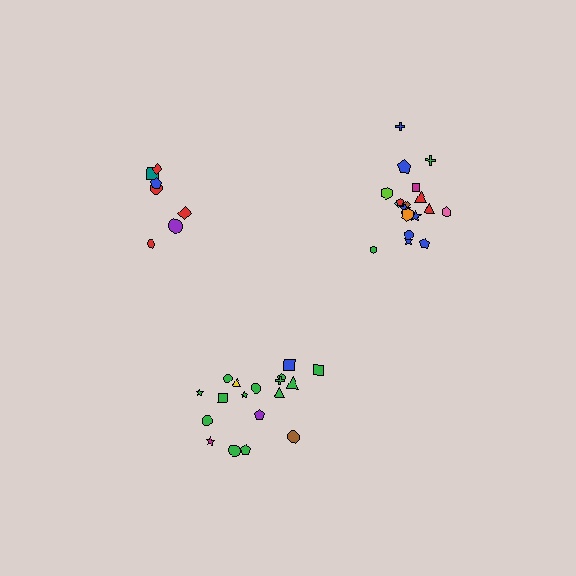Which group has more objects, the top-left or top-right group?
The top-right group.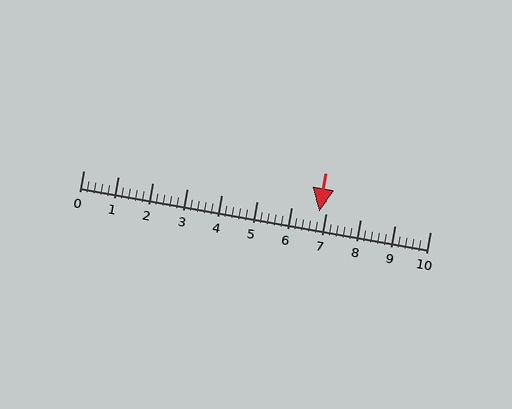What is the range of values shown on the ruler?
The ruler shows values from 0 to 10.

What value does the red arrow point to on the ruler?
The red arrow points to approximately 6.8.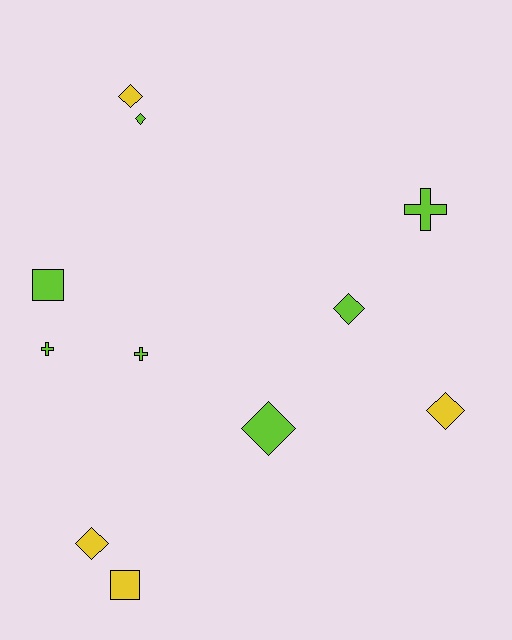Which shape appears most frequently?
Diamond, with 6 objects.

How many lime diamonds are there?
There are 3 lime diamonds.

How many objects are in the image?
There are 11 objects.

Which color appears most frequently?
Lime, with 7 objects.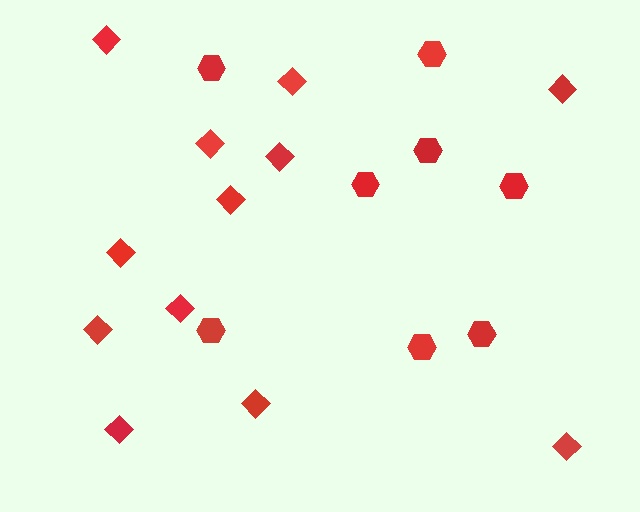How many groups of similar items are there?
There are 2 groups: one group of diamonds (12) and one group of hexagons (8).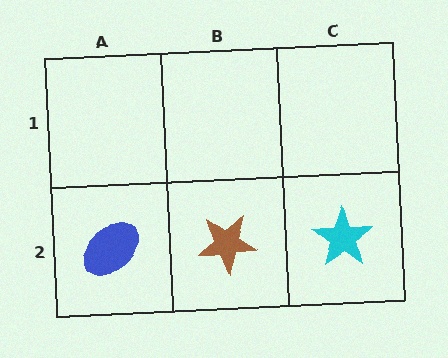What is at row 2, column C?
A cyan star.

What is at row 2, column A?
A blue ellipse.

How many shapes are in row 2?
3 shapes.